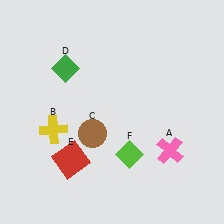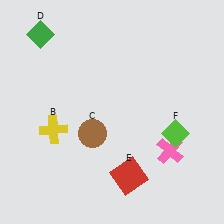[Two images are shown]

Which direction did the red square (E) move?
The red square (E) moved right.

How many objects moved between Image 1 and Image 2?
3 objects moved between the two images.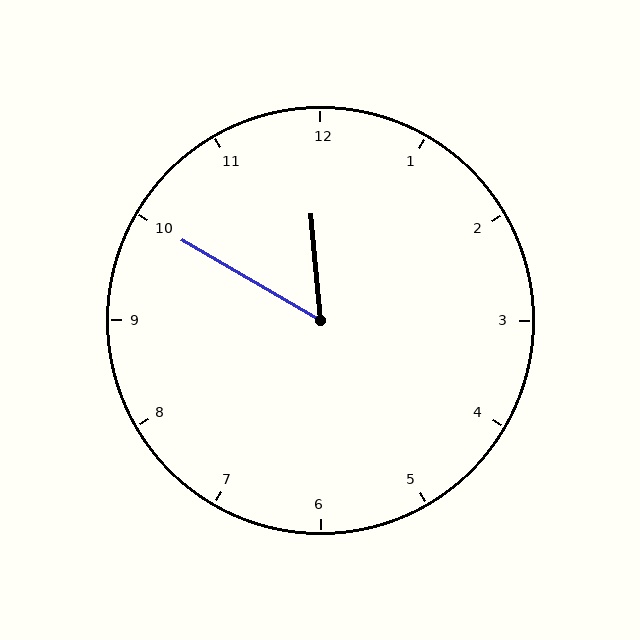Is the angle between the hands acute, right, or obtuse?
It is acute.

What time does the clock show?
11:50.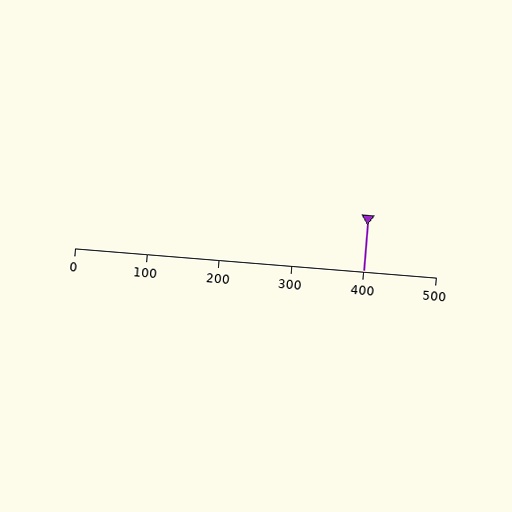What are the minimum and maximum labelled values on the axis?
The axis runs from 0 to 500.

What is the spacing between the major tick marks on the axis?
The major ticks are spaced 100 apart.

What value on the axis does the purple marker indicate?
The marker indicates approximately 400.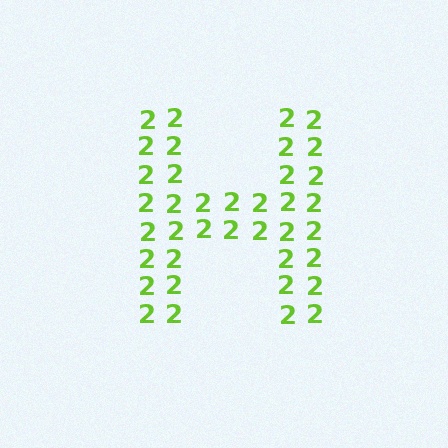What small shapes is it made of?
It is made of small digit 2's.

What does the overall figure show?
The overall figure shows the letter H.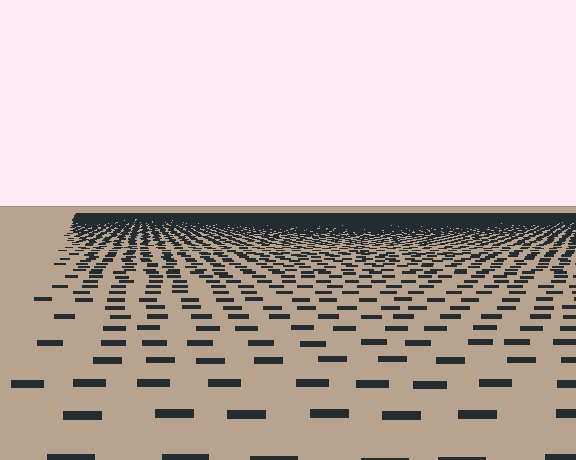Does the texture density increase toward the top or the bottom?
Density increases toward the top.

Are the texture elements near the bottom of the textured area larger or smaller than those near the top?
Larger. Near the bottom, elements are closer to the viewer and appear at a bigger on-screen size.